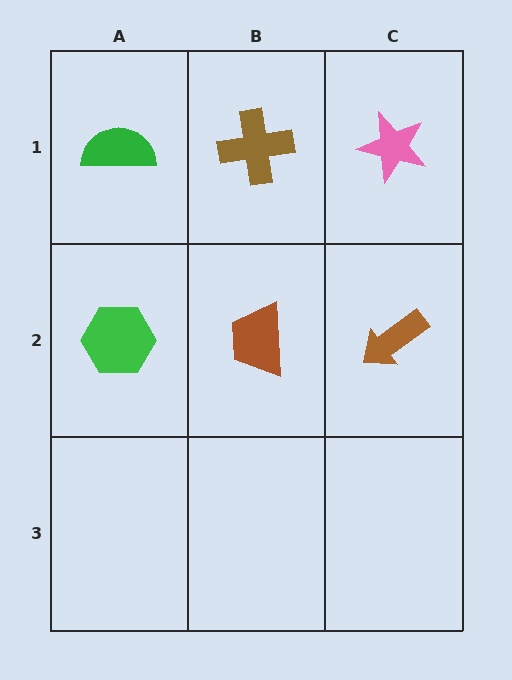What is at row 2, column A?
A green hexagon.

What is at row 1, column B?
A brown cross.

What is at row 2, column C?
A brown arrow.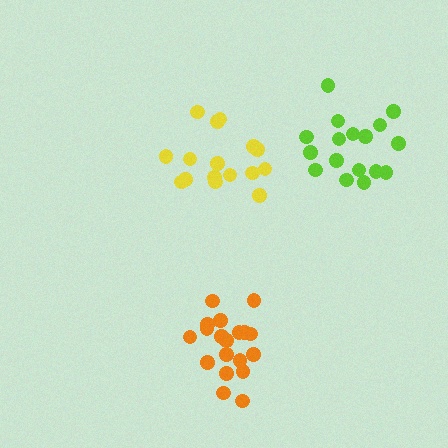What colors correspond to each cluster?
The clusters are colored: yellow, orange, lime.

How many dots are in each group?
Group 1: 16 dots, Group 2: 19 dots, Group 3: 17 dots (52 total).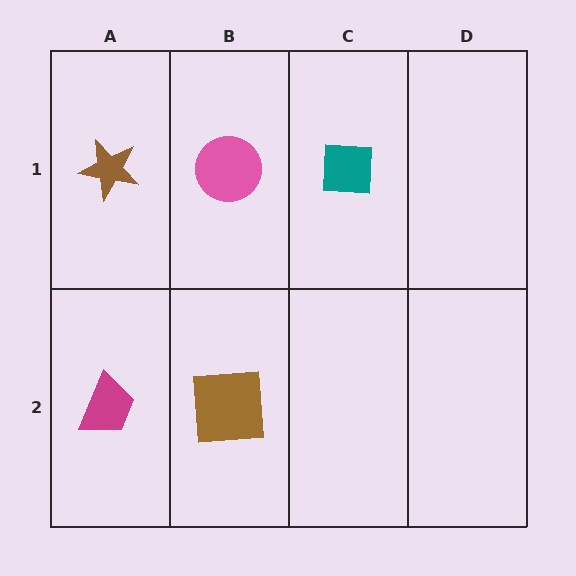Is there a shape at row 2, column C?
No, that cell is empty.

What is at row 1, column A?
A brown star.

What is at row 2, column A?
A magenta trapezoid.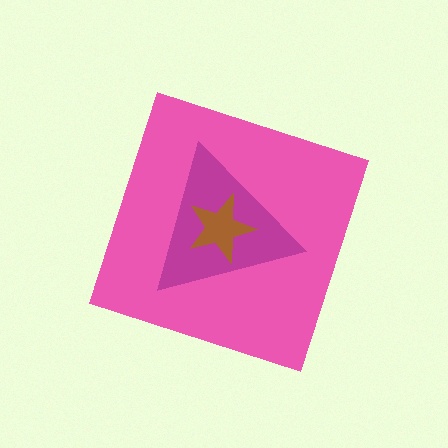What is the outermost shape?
The pink diamond.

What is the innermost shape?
The brown star.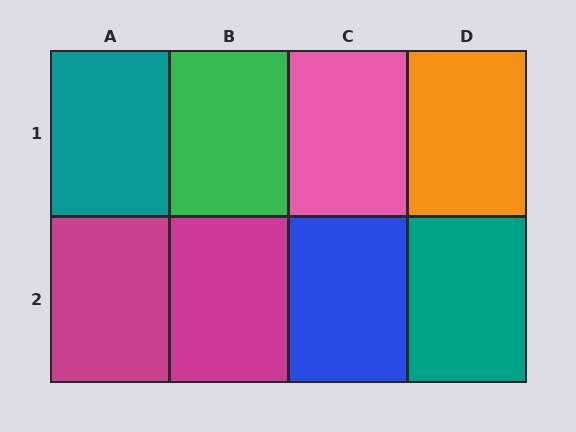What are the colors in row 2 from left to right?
Magenta, magenta, blue, teal.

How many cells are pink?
1 cell is pink.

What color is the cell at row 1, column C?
Pink.